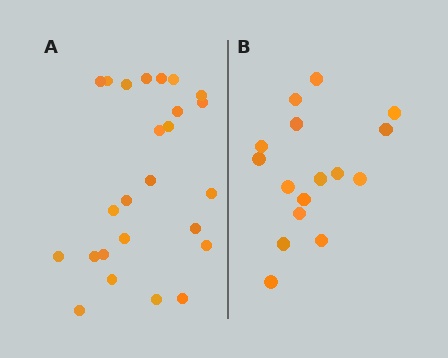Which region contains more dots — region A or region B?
Region A (the left region) has more dots.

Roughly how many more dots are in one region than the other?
Region A has roughly 8 or so more dots than region B.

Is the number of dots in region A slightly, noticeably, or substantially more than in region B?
Region A has substantially more. The ratio is roughly 1.6 to 1.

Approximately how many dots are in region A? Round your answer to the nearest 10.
About 20 dots. (The exact count is 25, which rounds to 20.)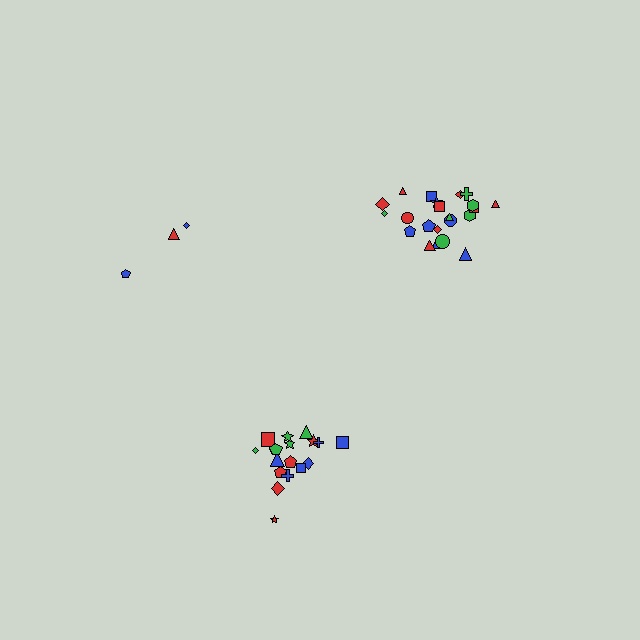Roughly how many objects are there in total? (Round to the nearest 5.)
Roughly 45 objects in total.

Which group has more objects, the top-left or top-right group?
The top-right group.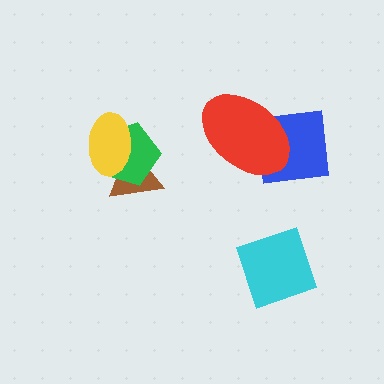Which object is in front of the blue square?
The red ellipse is in front of the blue square.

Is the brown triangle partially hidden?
Yes, it is partially covered by another shape.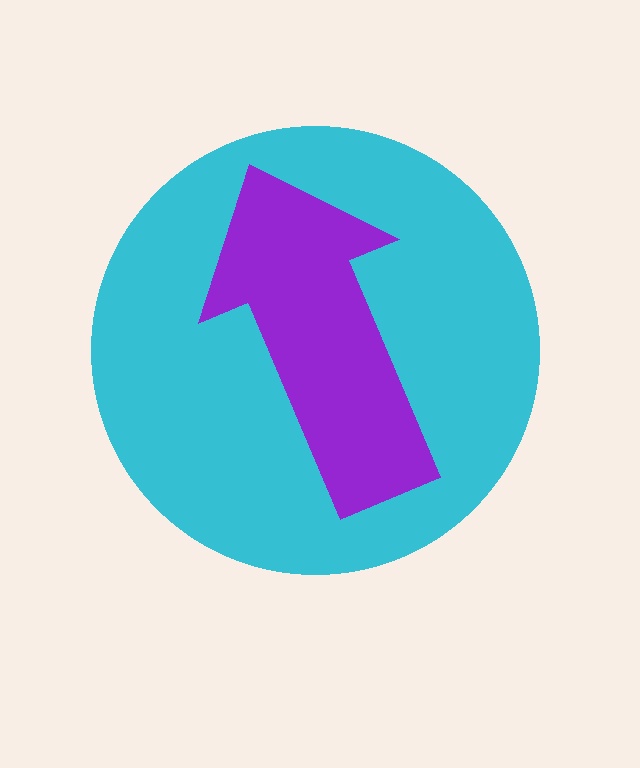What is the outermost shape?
The cyan circle.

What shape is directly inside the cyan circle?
The purple arrow.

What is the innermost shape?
The purple arrow.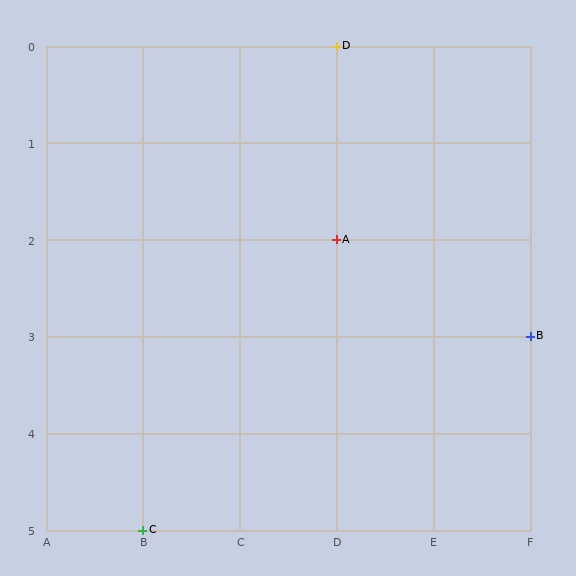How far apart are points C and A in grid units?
Points C and A are 2 columns and 3 rows apart (about 3.6 grid units diagonally).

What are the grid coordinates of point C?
Point C is at grid coordinates (B, 5).